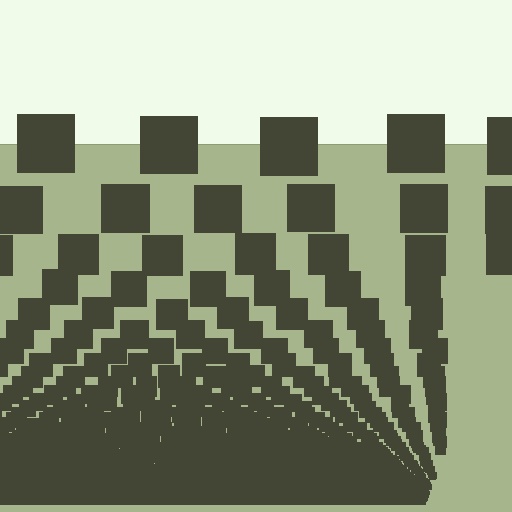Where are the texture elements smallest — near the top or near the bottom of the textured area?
Near the bottom.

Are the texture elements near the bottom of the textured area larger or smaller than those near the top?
Smaller. The gradient is inverted — elements near the bottom are smaller and denser.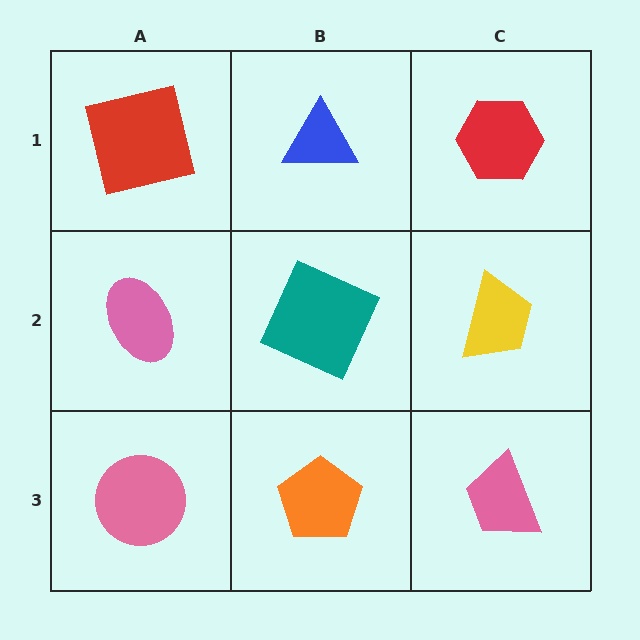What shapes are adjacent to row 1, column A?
A pink ellipse (row 2, column A), a blue triangle (row 1, column B).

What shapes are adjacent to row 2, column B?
A blue triangle (row 1, column B), an orange pentagon (row 3, column B), a pink ellipse (row 2, column A), a yellow trapezoid (row 2, column C).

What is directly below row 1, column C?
A yellow trapezoid.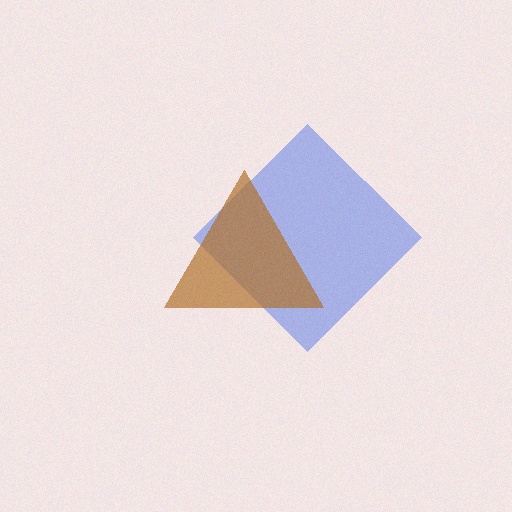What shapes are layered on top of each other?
The layered shapes are: a blue diamond, a brown triangle.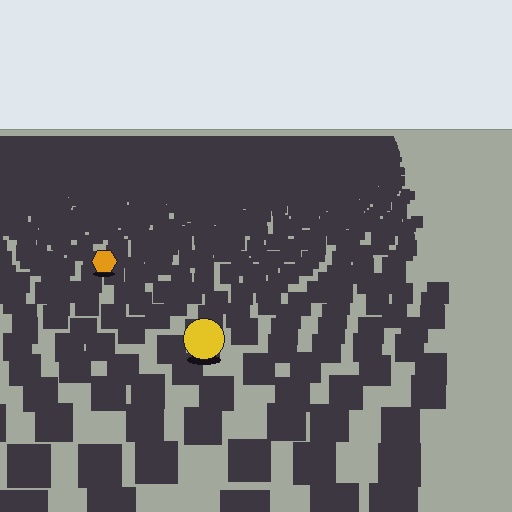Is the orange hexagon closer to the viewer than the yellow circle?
No. The yellow circle is closer — you can tell from the texture gradient: the ground texture is coarser near it.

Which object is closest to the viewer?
The yellow circle is closest. The texture marks near it are larger and more spread out.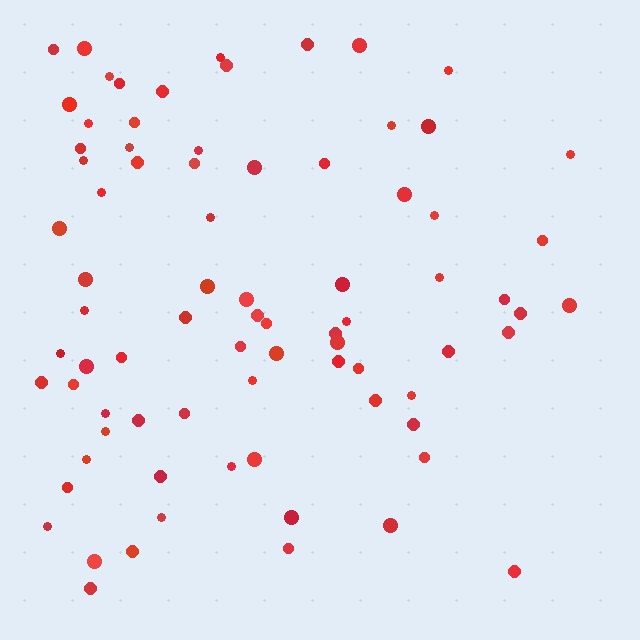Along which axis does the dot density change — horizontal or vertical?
Horizontal.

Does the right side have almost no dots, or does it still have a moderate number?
Still a moderate number, just noticeably fewer than the left.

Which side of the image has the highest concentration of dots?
The left.